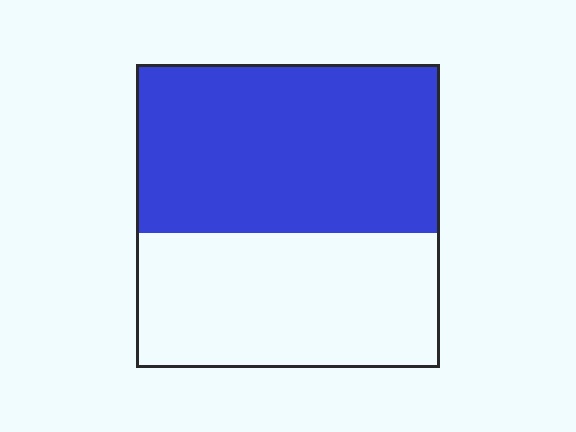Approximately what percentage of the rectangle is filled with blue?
Approximately 55%.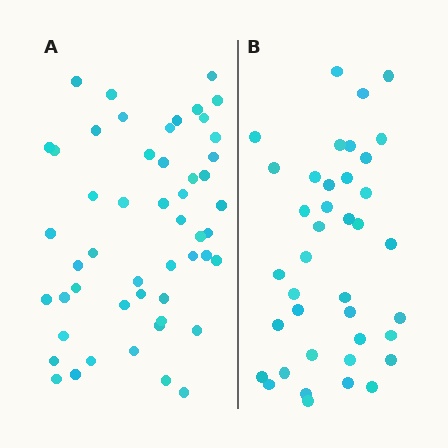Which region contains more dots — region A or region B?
Region A (the left region) has more dots.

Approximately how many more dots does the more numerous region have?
Region A has roughly 12 or so more dots than region B.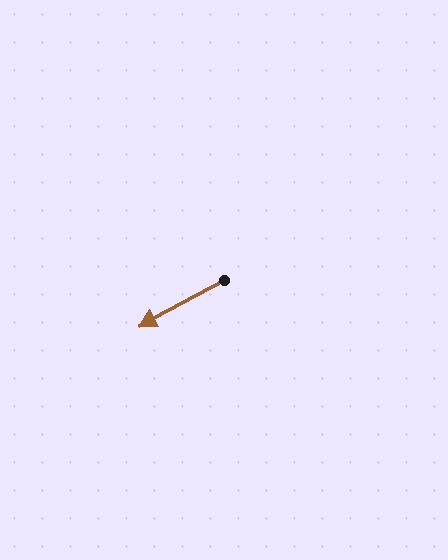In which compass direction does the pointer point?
Southwest.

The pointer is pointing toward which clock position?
Roughly 8 o'clock.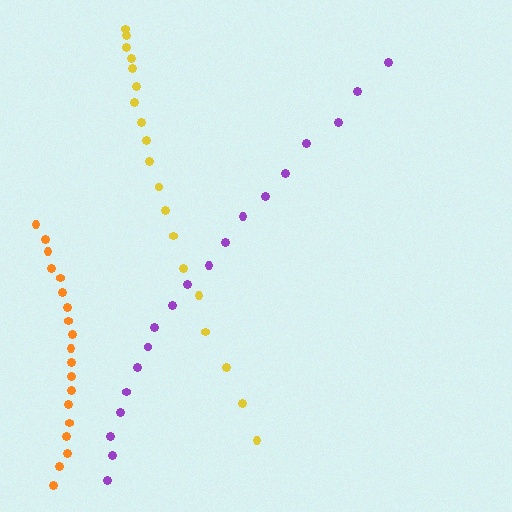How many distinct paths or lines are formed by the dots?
There are 3 distinct paths.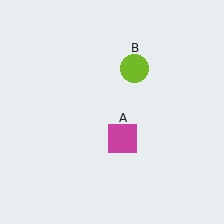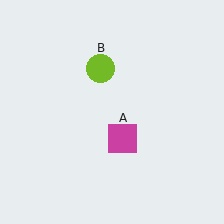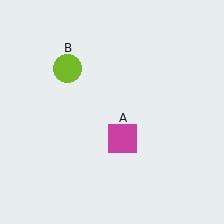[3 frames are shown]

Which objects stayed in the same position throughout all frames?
Magenta square (object A) remained stationary.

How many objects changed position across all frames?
1 object changed position: lime circle (object B).